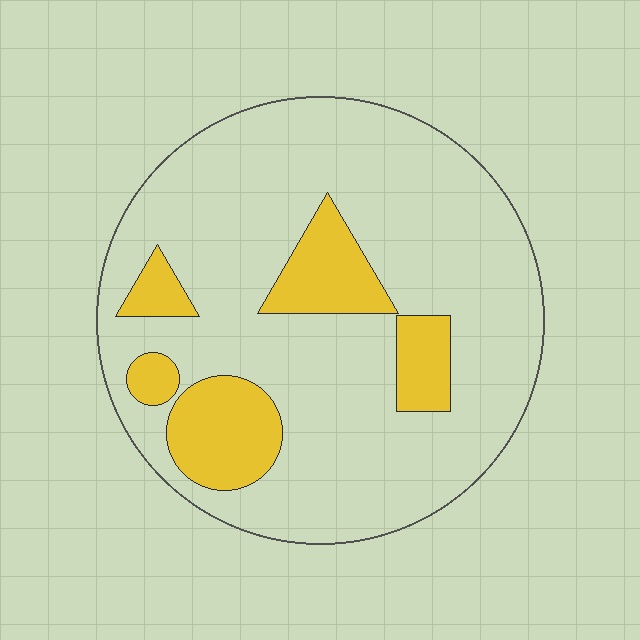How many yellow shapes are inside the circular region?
5.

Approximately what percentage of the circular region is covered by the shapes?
Approximately 20%.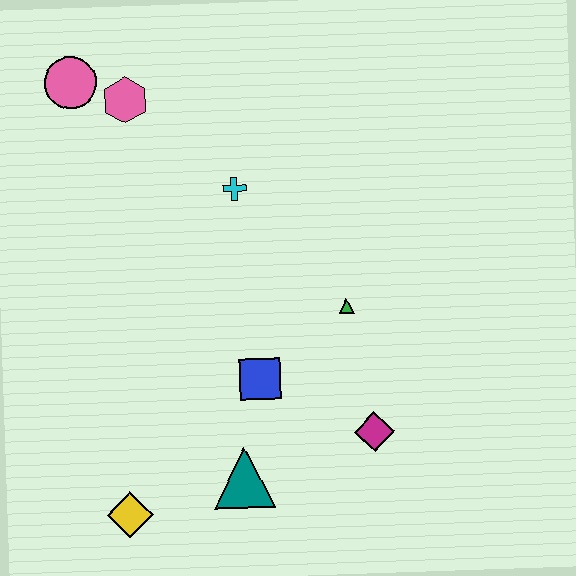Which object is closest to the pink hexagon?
The pink circle is closest to the pink hexagon.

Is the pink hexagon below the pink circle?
Yes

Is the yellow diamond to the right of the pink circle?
Yes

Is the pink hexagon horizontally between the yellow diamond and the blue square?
Yes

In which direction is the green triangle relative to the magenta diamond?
The green triangle is above the magenta diamond.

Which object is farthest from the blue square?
The pink circle is farthest from the blue square.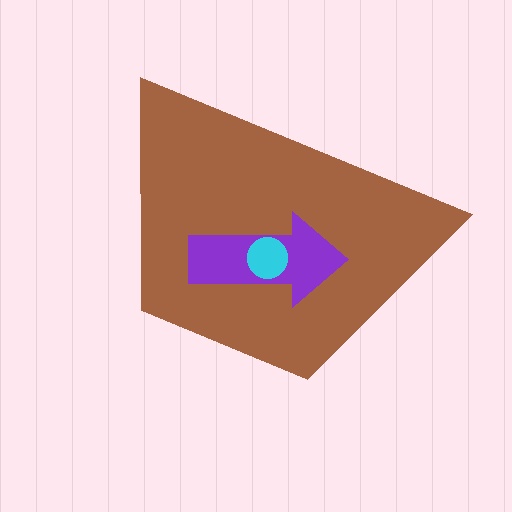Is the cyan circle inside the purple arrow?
Yes.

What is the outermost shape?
The brown trapezoid.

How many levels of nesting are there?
3.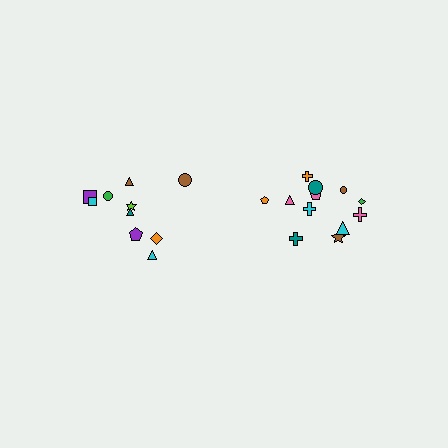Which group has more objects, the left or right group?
The right group.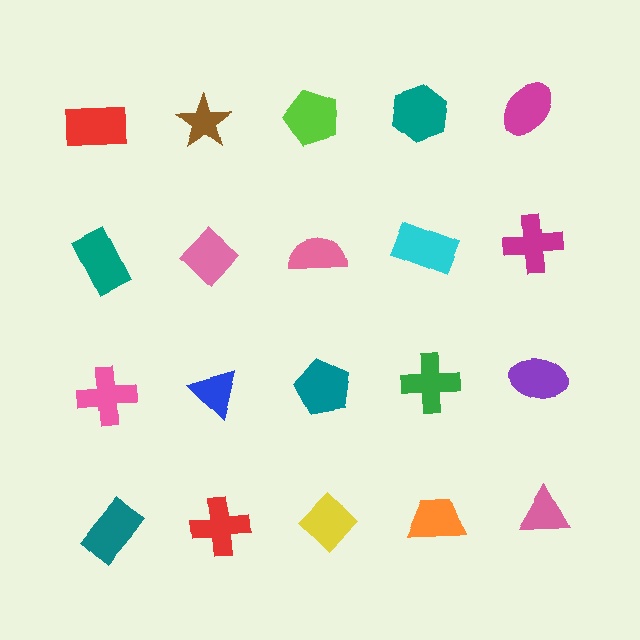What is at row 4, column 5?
A pink triangle.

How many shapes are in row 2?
5 shapes.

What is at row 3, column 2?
A blue triangle.